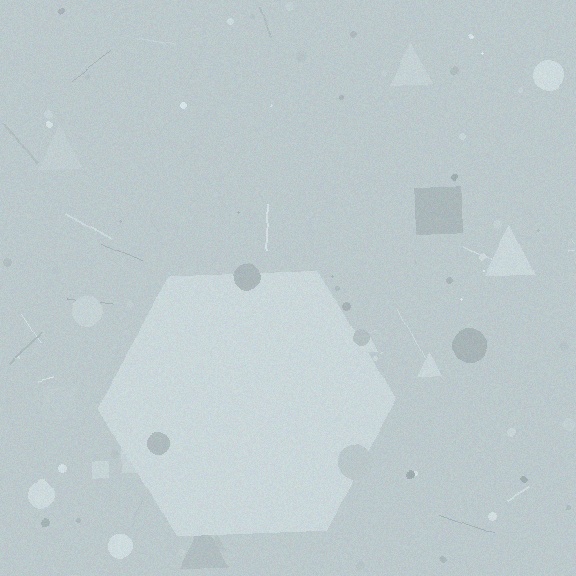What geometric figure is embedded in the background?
A hexagon is embedded in the background.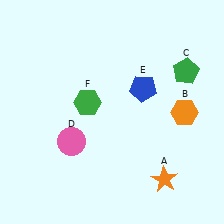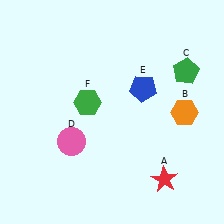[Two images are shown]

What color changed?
The star (A) changed from orange in Image 1 to red in Image 2.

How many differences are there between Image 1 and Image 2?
There is 1 difference between the two images.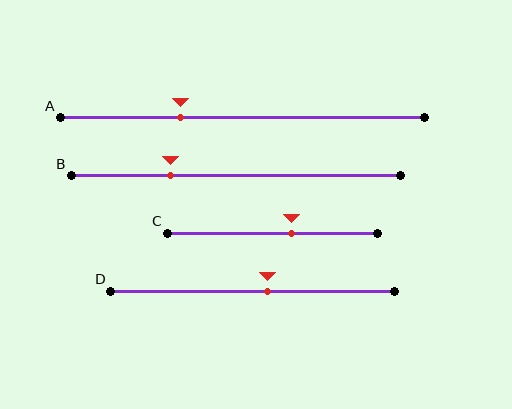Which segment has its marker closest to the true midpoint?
Segment D has its marker closest to the true midpoint.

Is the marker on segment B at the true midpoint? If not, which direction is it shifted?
No, the marker on segment B is shifted to the left by about 20% of the segment length.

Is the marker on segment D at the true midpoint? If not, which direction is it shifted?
No, the marker on segment D is shifted to the right by about 5% of the segment length.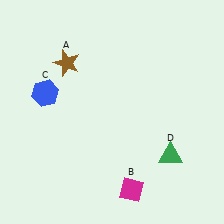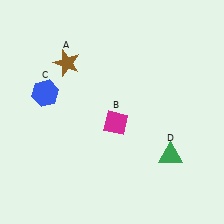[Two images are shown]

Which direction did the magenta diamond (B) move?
The magenta diamond (B) moved up.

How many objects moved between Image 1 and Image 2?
1 object moved between the two images.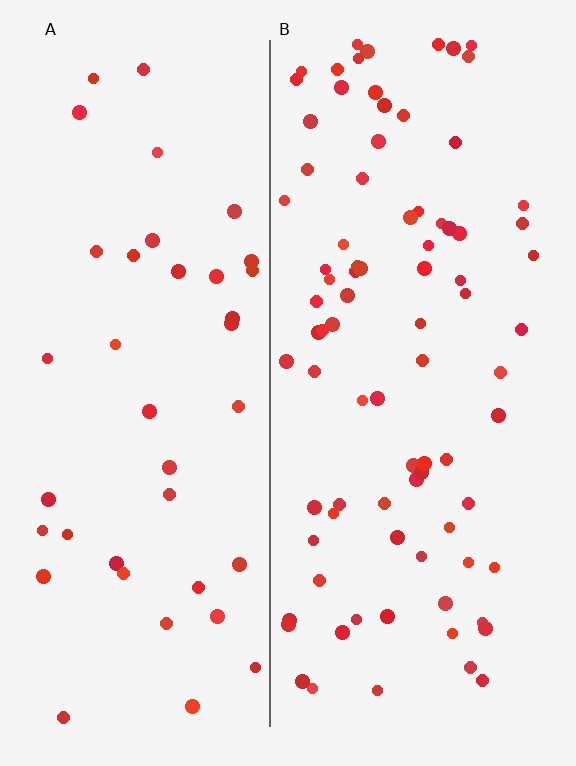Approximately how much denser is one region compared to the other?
Approximately 2.2× — region B over region A.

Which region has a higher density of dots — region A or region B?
B (the right).